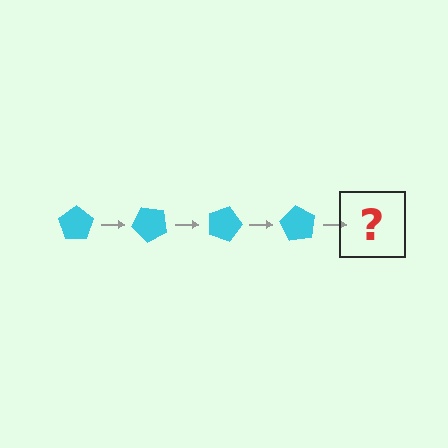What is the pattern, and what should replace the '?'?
The pattern is that the pentagon rotates 45 degrees each step. The '?' should be a cyan pentagon rotated 180 degrees.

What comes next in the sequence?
The next element should be a cyan pentagon rotated 180 degrees.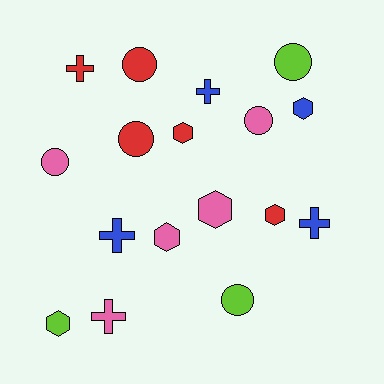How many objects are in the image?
There are 17 objects.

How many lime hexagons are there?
There is 1 lime hexagon.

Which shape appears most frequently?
Hexagon, with 6 objects.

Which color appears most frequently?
Pink, with 5 objects.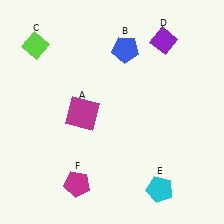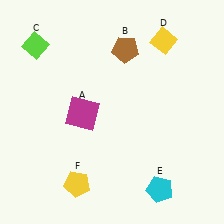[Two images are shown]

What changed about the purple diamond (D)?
In Image 1, D is purple. In Image 2, it changed to yellow.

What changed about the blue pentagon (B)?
In Image 1, B is blue. In Image 2, it changed to brown.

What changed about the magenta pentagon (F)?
In Image 1, F is magenta. In Image 2, it changed to yellow.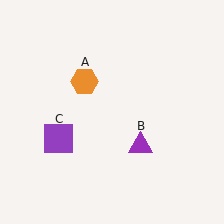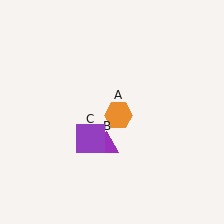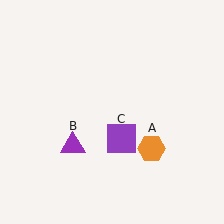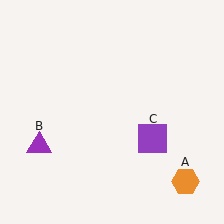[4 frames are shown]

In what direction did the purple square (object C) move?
The purple square (object C) moved right.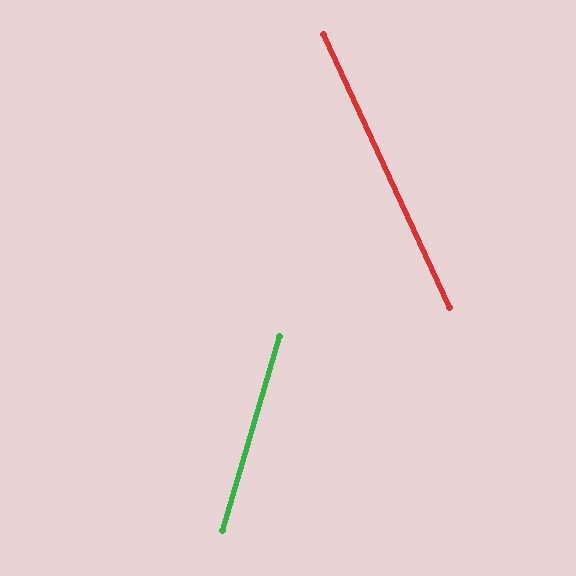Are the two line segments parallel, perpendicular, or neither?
Neither parallel nor perpendicular — they differ by about 41°.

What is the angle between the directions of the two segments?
Approximately 41 degrees.